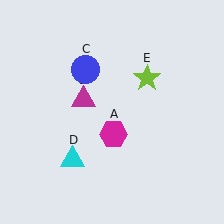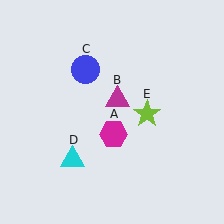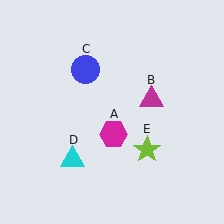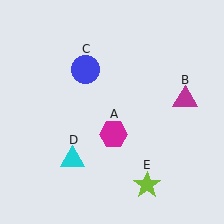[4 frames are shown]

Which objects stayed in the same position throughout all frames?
Magenta hexagon (object A) and blue circle (object C) and cyan triangle (object D) remained stationary.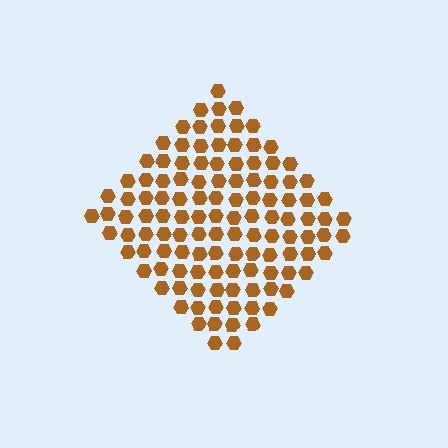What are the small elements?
The small elements are hexagons.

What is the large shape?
The large shape is a diamond.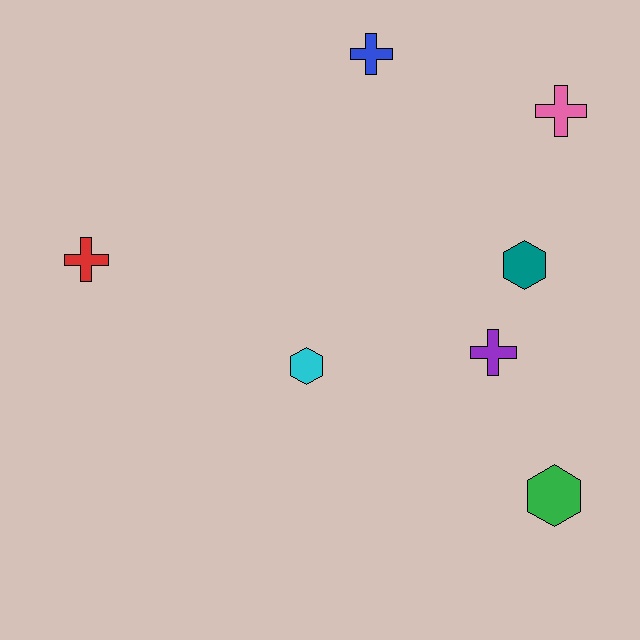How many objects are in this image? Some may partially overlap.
There are 7 objects.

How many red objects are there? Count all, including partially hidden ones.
There is 1 red object.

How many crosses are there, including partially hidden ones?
There are 4 crosses.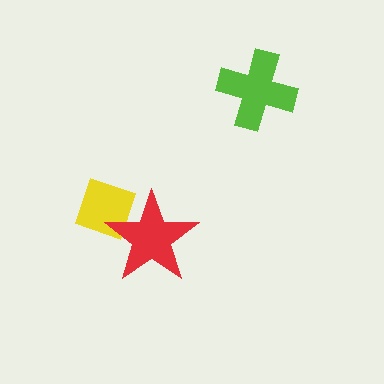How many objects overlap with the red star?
1 object overlaps with the red star.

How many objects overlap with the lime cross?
0 objects overlap with the lime cross.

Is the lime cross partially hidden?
No, no other shape covers it.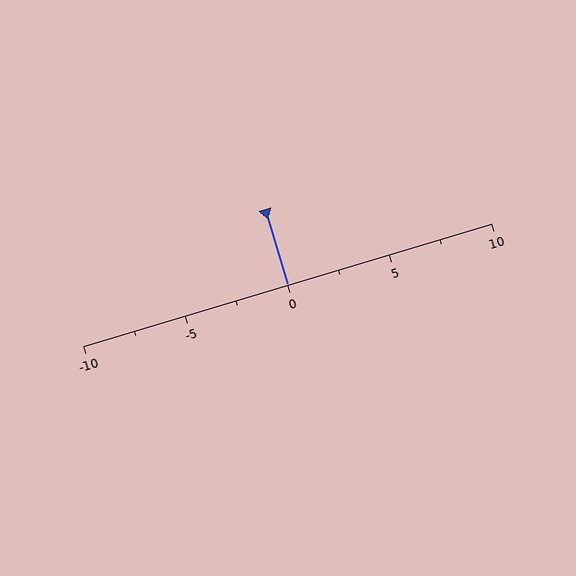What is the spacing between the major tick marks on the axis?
The major ticks are spaced 5 apart.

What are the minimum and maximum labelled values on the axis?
The axis runs from -10 to 10.